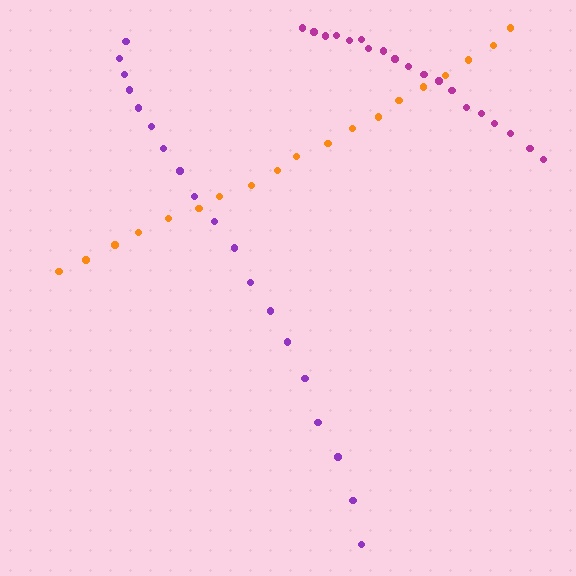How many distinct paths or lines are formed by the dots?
There are 3 distinct paths.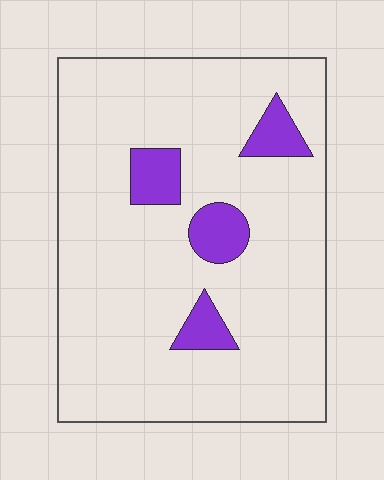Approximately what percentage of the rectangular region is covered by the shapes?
Approximately 10%.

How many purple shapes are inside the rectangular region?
4.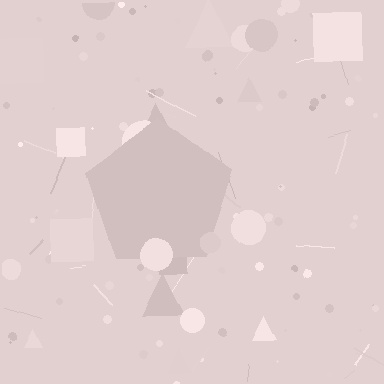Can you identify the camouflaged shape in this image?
The camouflaged shape is a pentagon.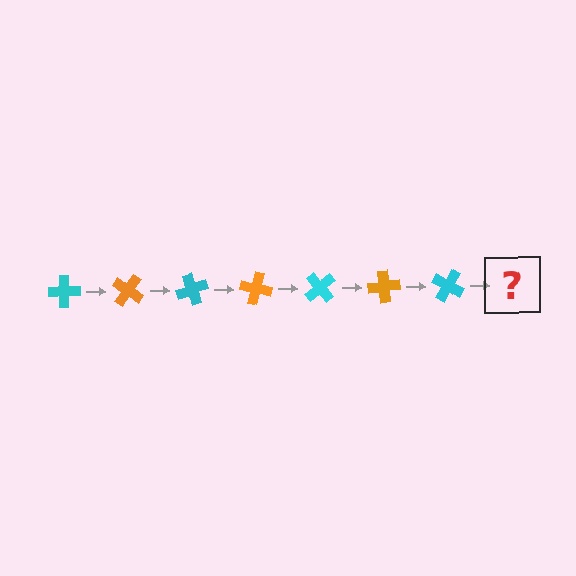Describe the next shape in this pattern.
It should be an orange cross, rotated 245 degrees from the start.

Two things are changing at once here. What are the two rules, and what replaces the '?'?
The two rules are that it rotates 35 degrees each step and the color cycles through cyan and orange. The '?' should be an orange cross, rotated 245 degrees from the start.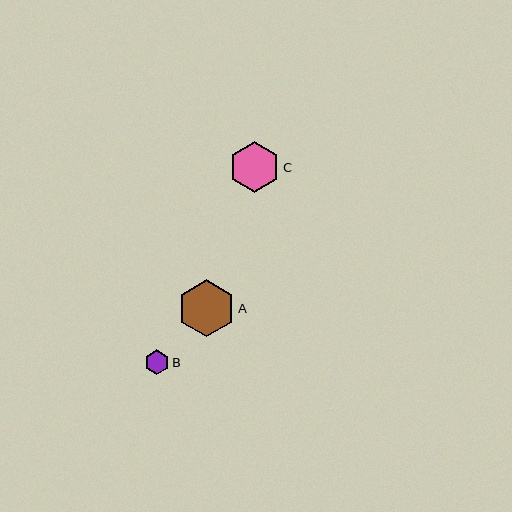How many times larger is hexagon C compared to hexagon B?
Hexagon C is approximately 2.0 times the size of hexagon B.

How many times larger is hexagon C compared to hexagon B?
Hexagon C is approximately 2.0 times the size of hexagon B.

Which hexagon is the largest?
Hexagon A is the largest with a size of approximately 57 pixels.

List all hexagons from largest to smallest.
From largest to smallest: A, C, B.